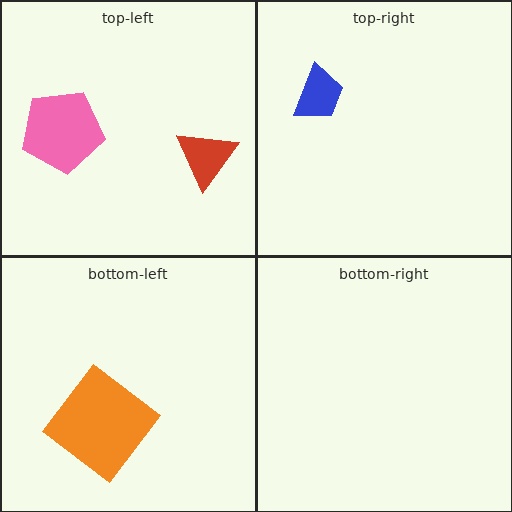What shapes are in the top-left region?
The red triangle, the pink pentagon.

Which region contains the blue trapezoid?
The top-right region.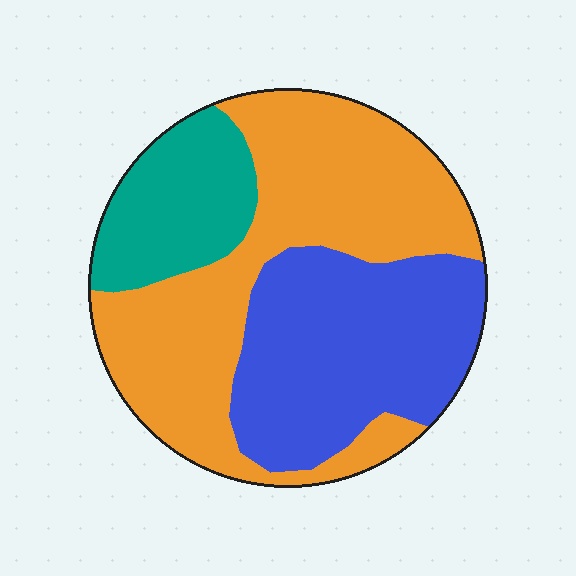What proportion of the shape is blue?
Blue covers 35% of the shape.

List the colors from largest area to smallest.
From largest to smallest: orange, blue, teal.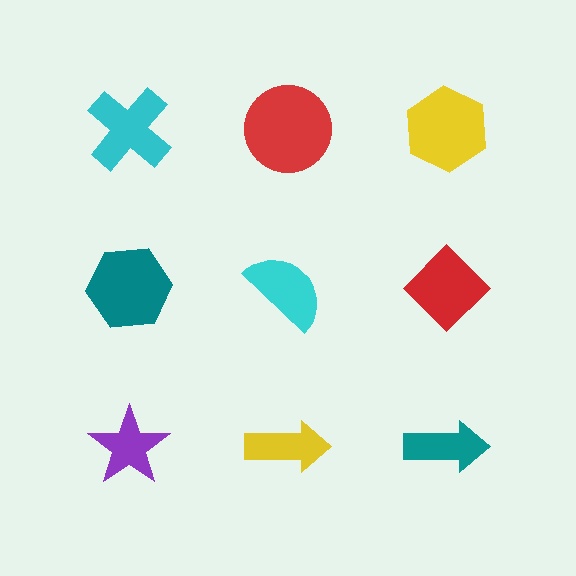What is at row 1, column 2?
A red circle.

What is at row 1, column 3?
A yellow hexagon.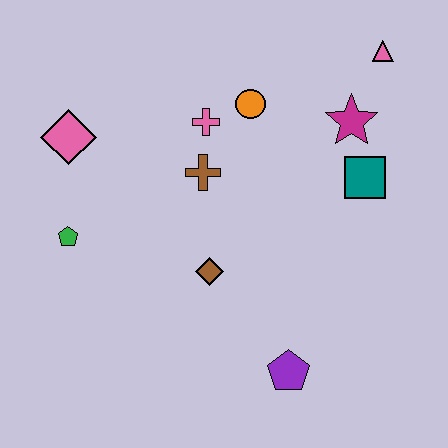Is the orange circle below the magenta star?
No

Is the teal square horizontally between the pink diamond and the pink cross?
No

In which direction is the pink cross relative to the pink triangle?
The pink cross is to the left of the pink triangle.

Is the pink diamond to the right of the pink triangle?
No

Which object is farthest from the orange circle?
The purple pentagon is farthest from the orange circle.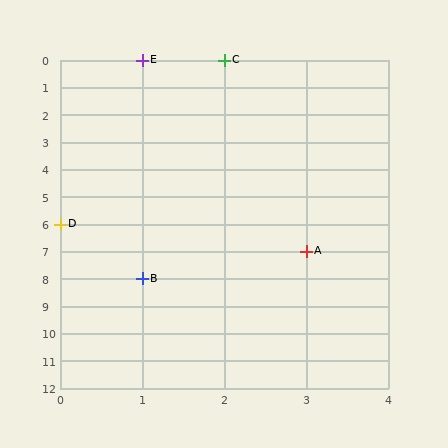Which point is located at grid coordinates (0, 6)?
Point D is at (0, 6).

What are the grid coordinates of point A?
Point A is at grid coordinates (3, 7).